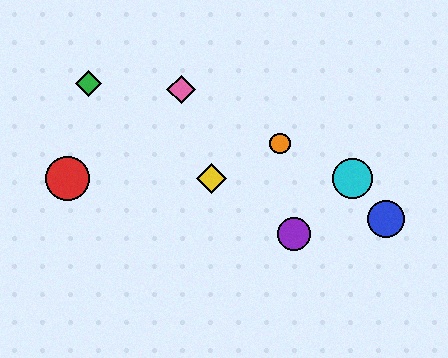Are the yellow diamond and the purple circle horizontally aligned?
No, the yellow diamond is at y≈179 and the purple circle is at y≈234.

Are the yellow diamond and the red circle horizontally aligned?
Yes, both are at y≈179.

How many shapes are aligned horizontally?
3 shapes (the red circle, the yellow diamond, the cyan circle) are aligned horizontally.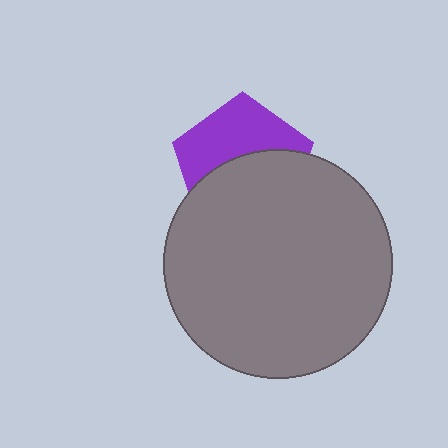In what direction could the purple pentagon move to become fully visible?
The purple pentagon could move up. That would shift it out from behind the gray circle entirely.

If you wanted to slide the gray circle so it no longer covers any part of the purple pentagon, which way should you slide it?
Slide it down — that is the most direct way to separate the two shapes.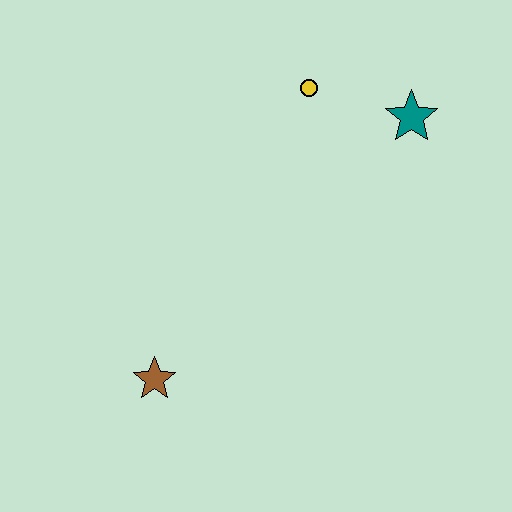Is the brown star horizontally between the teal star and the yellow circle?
No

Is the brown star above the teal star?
No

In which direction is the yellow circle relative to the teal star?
The yellow circle is to the left of the teal star.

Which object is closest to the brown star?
The yellow circle is closest to the brown star.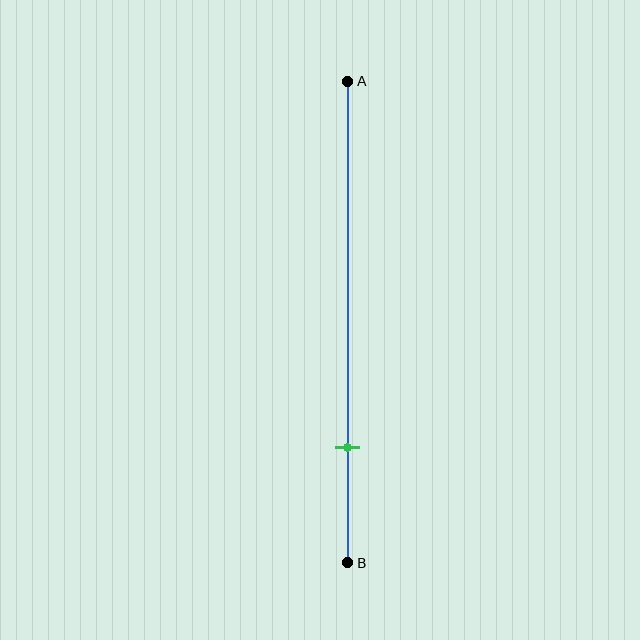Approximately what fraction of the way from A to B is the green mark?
The green mark is approximately 75% of the way from A to B.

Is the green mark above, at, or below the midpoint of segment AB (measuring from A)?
The green mark is below the midpoint of segment AB.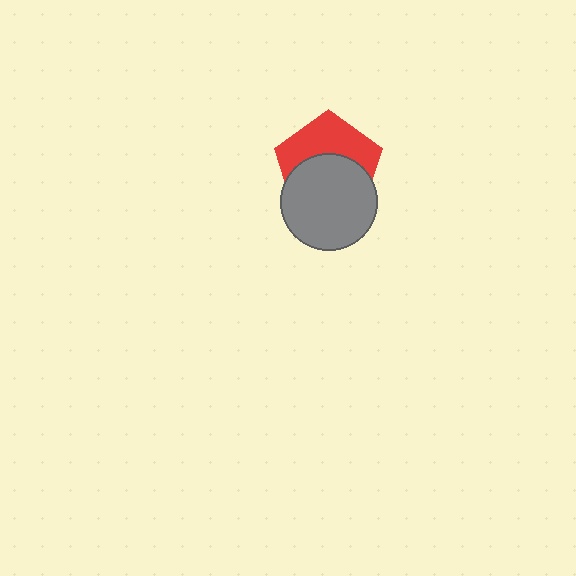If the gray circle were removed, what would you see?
You would see the complete red pentagon.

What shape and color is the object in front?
The object in front is a gray circle.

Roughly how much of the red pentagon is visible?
About half of it is visible (roughly 45%).